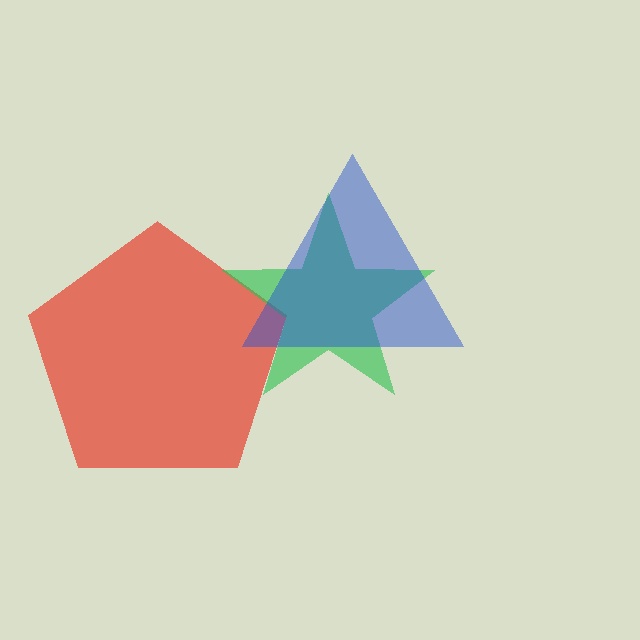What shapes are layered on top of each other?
The layered shapes are: a red pentagon, a green star, a blue triangle.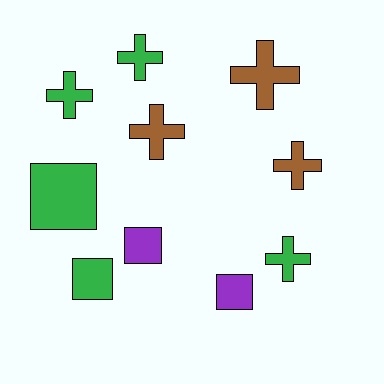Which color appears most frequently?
Green, with 5 objects.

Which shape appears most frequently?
Cross, with 6 objects.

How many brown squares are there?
There are no brown squares.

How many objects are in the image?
There are 10 objects.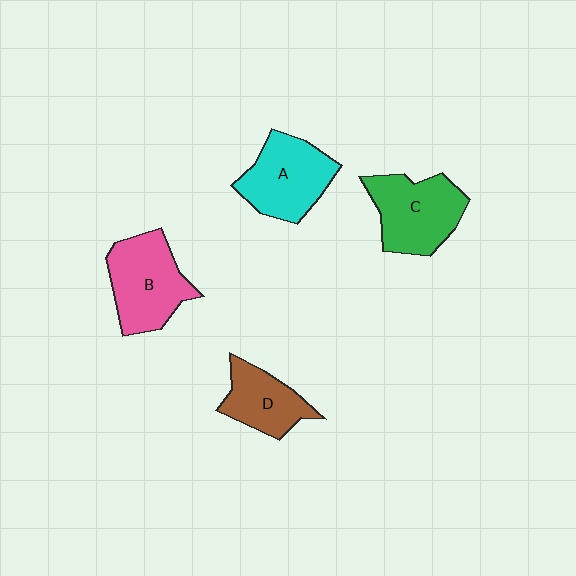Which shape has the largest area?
Shape B (pink).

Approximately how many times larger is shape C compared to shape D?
Approximately 1.4 times.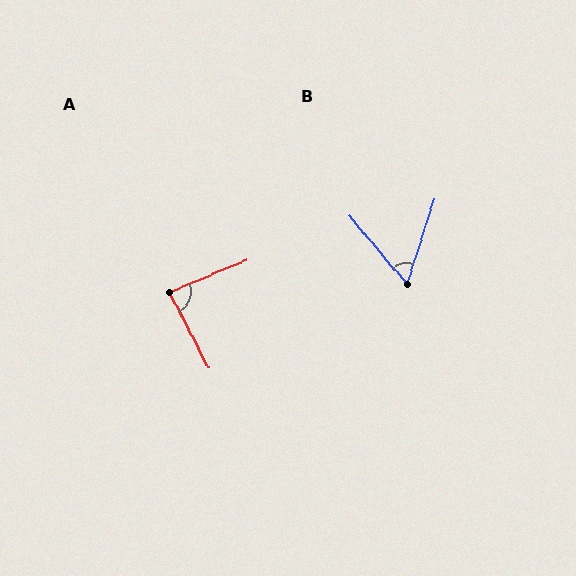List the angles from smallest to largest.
B (58°), A (85°).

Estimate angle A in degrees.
Approximately 85 degrees.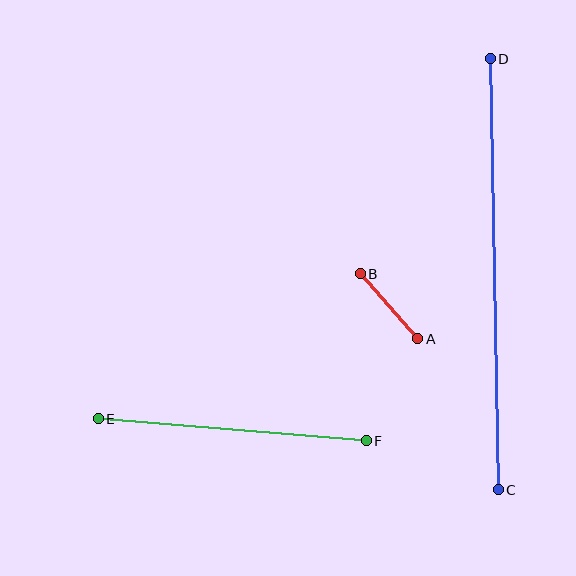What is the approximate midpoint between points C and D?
The midpoint is at approximately (494, 274) pixels.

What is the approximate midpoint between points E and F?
The midpoint is at approximately (232, 430) pixels.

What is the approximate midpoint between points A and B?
The midpoint is at approximately (389, 306) pixels.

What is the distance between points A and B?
The distance is approximately 87 pixels.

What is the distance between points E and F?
The distance is approximately 269 pixels.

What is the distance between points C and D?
The distance is approximately 431 pixels.